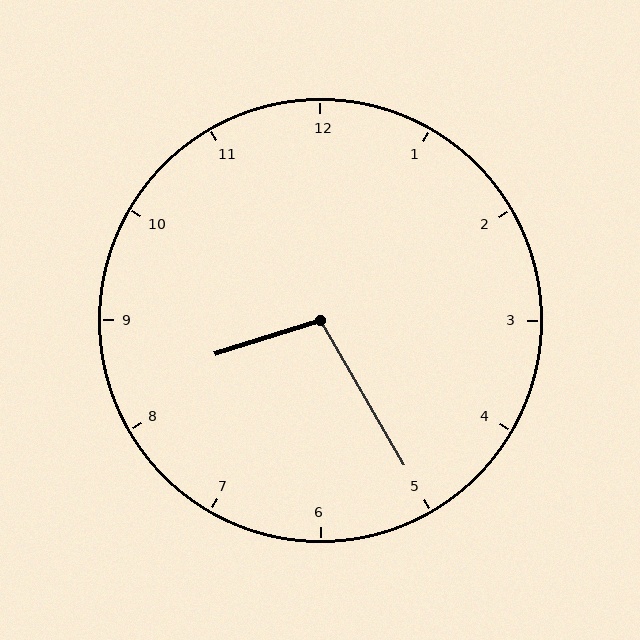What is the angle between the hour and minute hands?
Approximately 102 degrees.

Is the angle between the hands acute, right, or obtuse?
It is obtuse.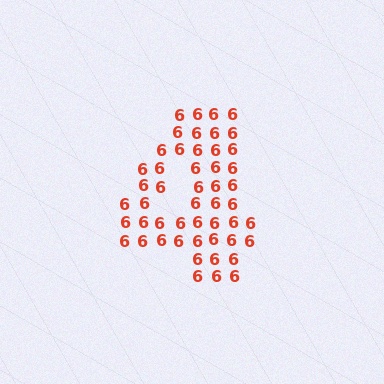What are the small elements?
The small elements are digit 6's.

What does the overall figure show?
The overall figure shows the digit 4.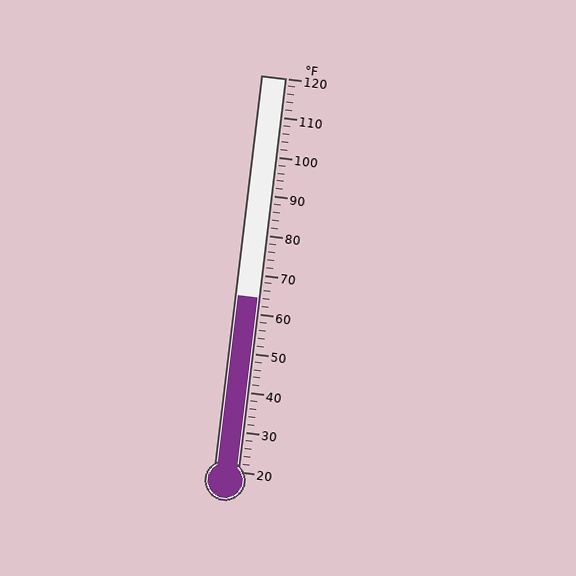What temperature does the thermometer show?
The thermometer shows approximately 64°F.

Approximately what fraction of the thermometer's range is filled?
The thermometer is filled to approximately 45% of its range.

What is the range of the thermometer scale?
The thermometer scale ranges from 20°F to 120°F.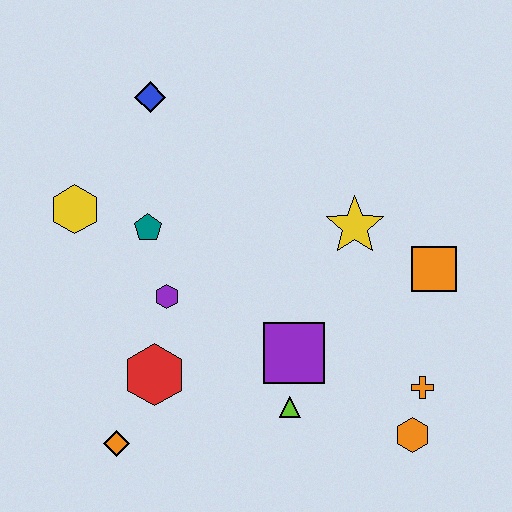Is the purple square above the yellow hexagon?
No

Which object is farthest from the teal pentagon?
The orange hexagon is farthest from the teal pentagon.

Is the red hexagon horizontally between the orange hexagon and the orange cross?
No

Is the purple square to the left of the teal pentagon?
No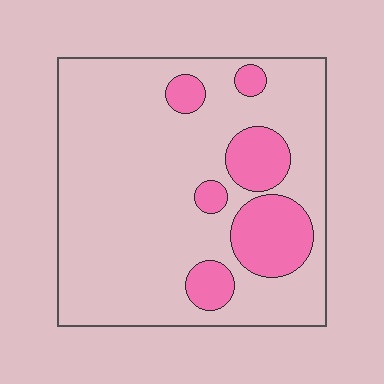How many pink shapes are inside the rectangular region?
6.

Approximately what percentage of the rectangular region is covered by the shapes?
Approximately 20%.